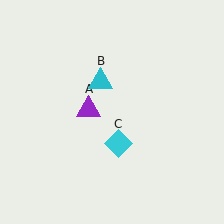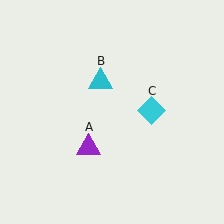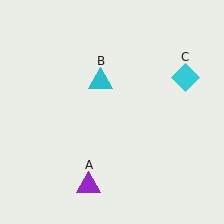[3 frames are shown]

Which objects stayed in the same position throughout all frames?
Cyan triangle (object B) remained stationary.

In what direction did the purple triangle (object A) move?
The purple triangle (object A) moved down.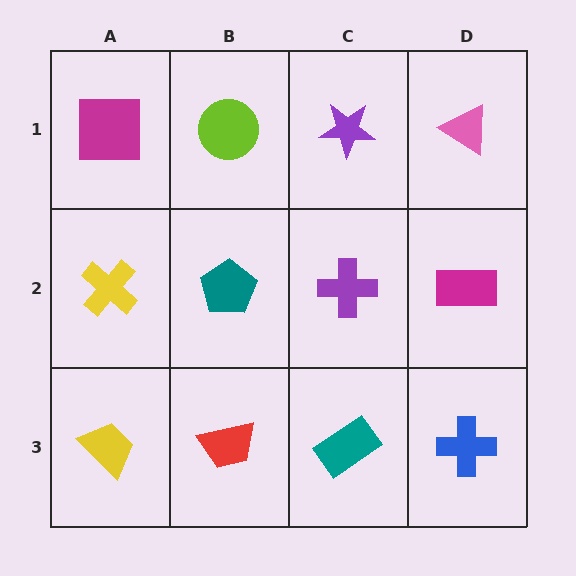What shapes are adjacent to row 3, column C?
A purple cross (row 2, column C), a red trapezoid (row 3, column B), a blue cross (row 3, column D).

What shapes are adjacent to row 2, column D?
A pink triangle (row 1, column D), a blue cross (row 3, column D), a purple cross (row 2, column C).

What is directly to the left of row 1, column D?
A purple star.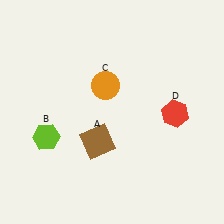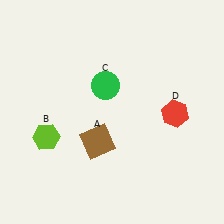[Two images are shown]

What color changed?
The circle (C) changed from orange in Image 1 to green in Image 2.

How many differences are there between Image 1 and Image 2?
There is 1 difference between the two images.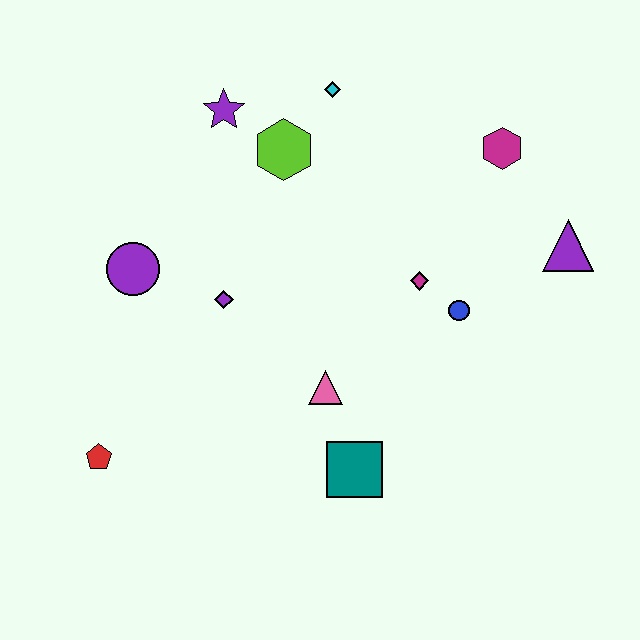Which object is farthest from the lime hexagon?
The red pentagon is farthest from the lime hexagon.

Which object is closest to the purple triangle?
The magenta hexagon is closest to the purple triangle.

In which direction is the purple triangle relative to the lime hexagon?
The purple triangle is to the right of the lime hexagon.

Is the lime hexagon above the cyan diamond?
No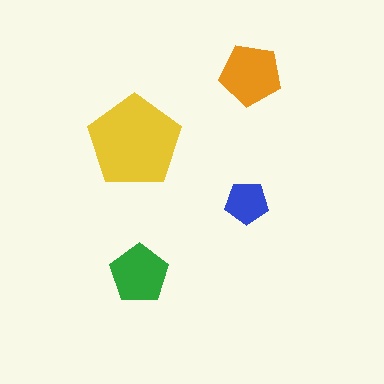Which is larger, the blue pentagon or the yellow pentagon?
The yellow one.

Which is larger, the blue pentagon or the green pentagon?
The green one.